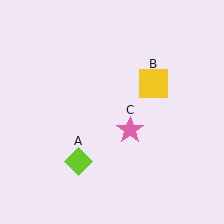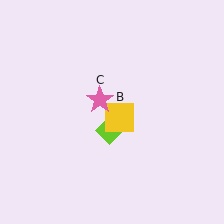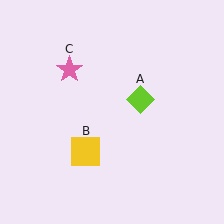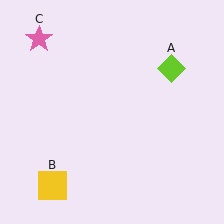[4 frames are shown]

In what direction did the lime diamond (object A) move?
The lime diamond (object A) moved up and to the right.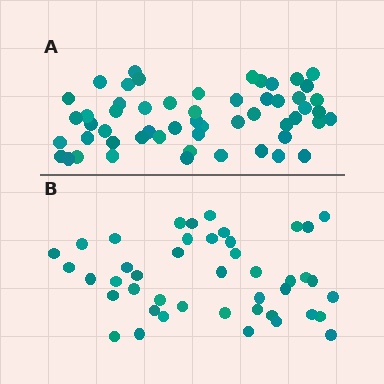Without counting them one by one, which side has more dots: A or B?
Region A (the top region) has more dots.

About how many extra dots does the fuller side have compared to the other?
Region A has roughly 12 or so more dots than region B.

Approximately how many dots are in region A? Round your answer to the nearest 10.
About 60 dots. (The exact count is 55, which rounds to 60.)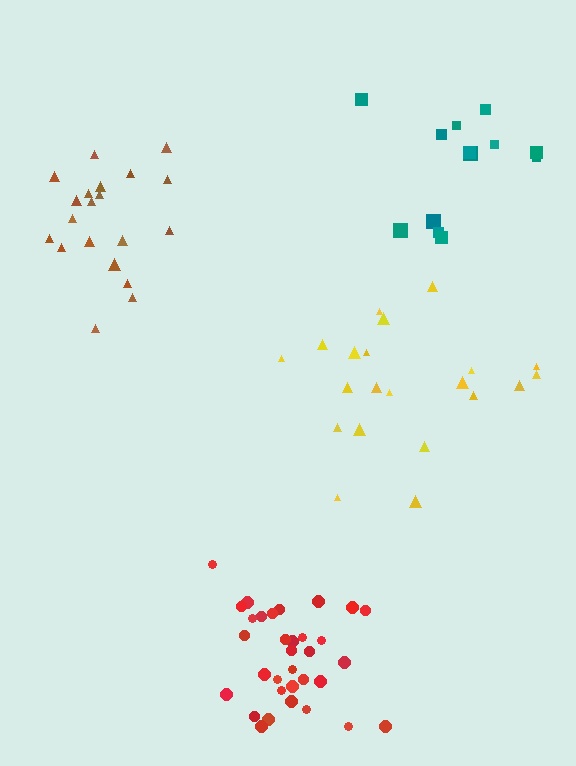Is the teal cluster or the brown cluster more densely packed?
Brown.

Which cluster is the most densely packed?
Red.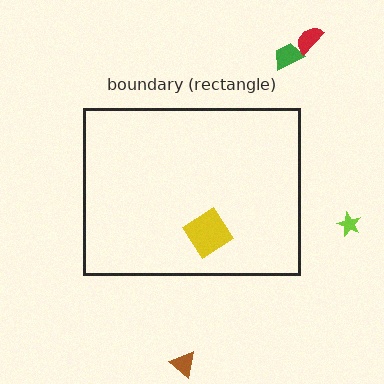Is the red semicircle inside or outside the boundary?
Outside.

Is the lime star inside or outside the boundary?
Outside.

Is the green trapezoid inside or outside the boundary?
Outside.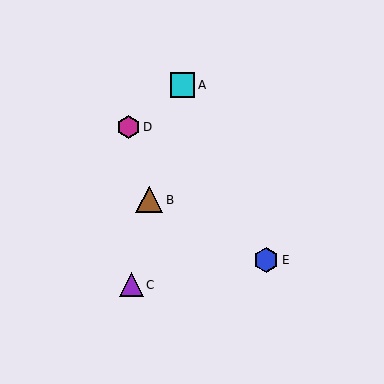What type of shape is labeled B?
Shape B is a brown triangle.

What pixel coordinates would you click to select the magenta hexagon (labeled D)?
Click at (128, 127) to select the magenta hexagon D.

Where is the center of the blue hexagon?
The center of the blue hexagon is at (266, 260).